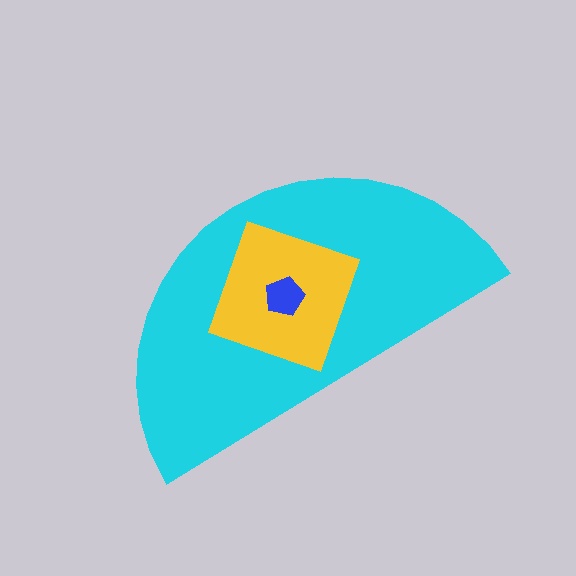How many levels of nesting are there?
3.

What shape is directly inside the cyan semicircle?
The yellow diamond.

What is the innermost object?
The blue pentagon.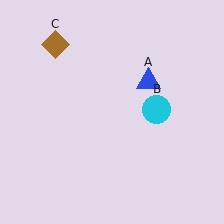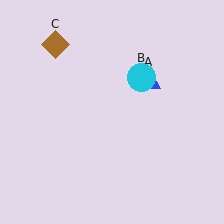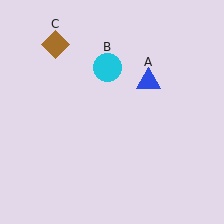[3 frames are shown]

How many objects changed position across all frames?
1 object changed position: cyan circle (object B).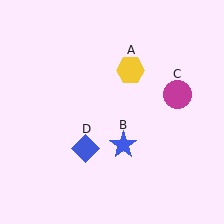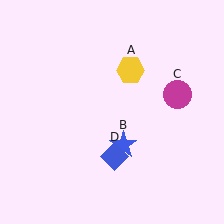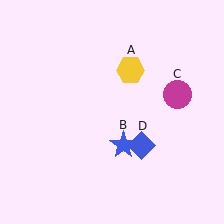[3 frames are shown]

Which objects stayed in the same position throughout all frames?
Yellow hexagon (object A) and blue star (object B) and magenta circle (object C) remained stationary.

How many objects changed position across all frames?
1 object changed position: blue diamond (object D).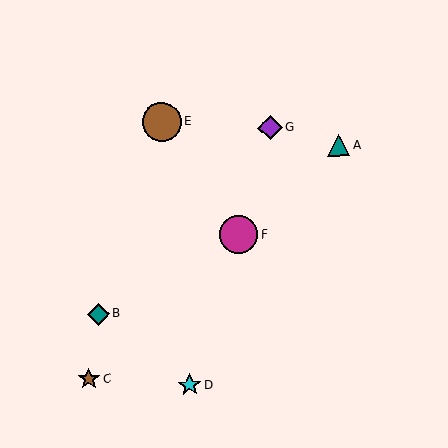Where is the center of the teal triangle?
The center of the teal triangle is at (338, 145).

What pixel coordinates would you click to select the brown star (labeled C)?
Click at (89, 379) to select the brown star C.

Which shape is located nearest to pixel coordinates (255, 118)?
The purple diamond (labeled G) at (270, 128) is nearest to that location.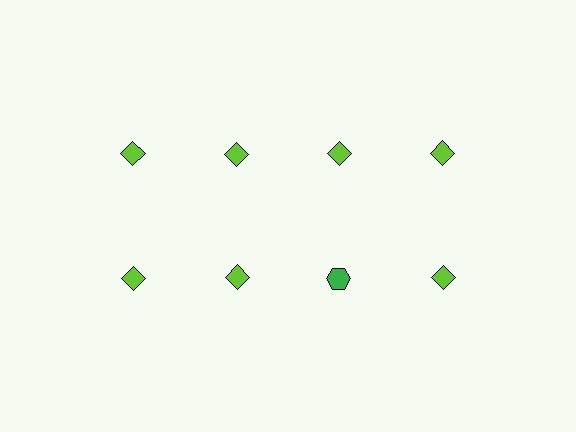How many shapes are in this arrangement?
There are 8 shapes arranged in a grid pattern.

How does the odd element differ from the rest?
It differs in both color (green instead of lime) and shape (hexagon instead of diamond).